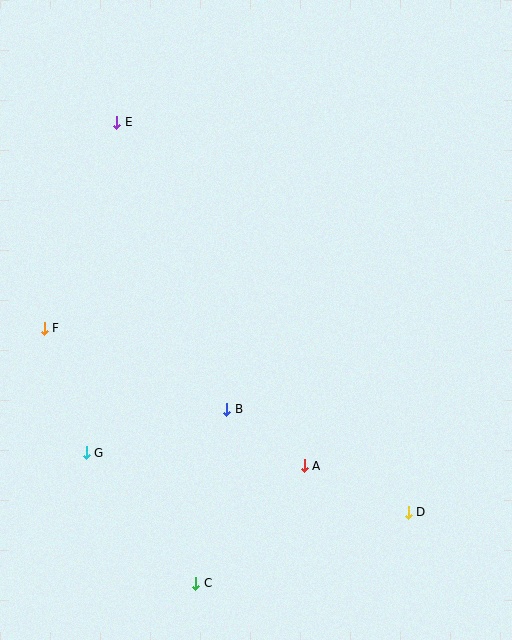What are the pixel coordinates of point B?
Point B is at (227, 409).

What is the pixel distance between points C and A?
The distance between C and A is 160 pixels.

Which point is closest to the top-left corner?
Point E is closest to the top-left corner.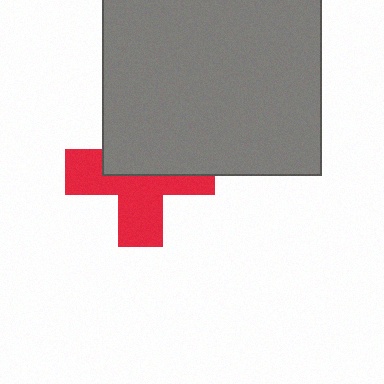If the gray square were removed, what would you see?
You would see the complete red cross.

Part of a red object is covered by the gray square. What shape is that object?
It is a cross.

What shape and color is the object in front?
The object in front is a gray square.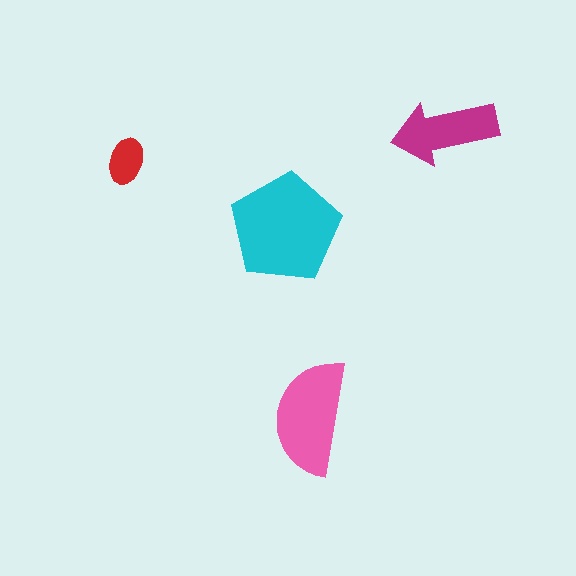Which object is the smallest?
The red ellipse.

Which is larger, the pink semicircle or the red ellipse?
The pink semicircle.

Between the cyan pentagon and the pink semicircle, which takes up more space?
The cyan pentagon.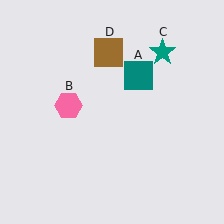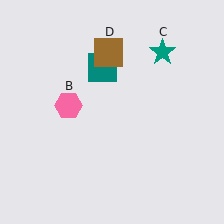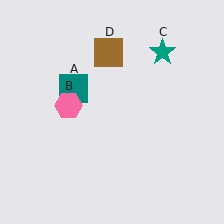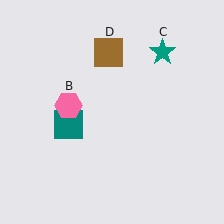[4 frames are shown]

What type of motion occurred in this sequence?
The teal square (object A) rotated counterclockwise around the center of the scene.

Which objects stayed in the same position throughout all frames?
Pink hexagon (object B) and teal star (object C) and brown square (object D) remained stationary.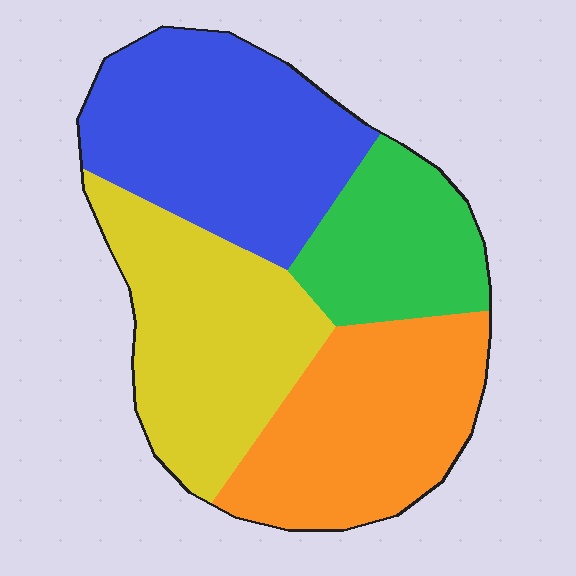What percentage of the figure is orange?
Orange takes up about one quarter (1/4) of the figure.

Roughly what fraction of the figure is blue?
Blue takes up about one third (1/3) of the figure.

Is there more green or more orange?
Orange.